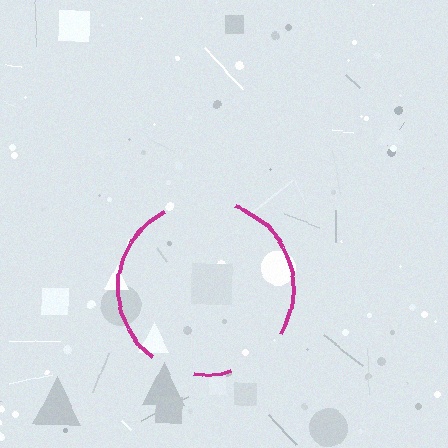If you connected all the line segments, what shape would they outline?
They would outline a circle.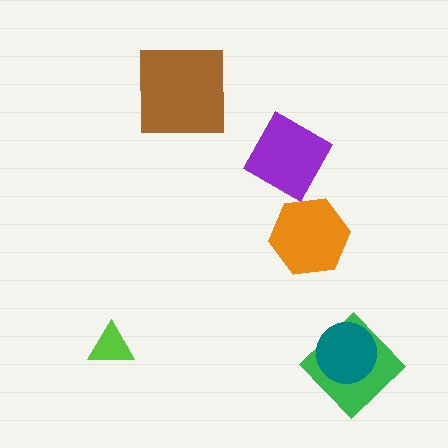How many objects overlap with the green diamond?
1 object overlaps with the green diamond.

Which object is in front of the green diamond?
The teal circle is in front of the green diamond.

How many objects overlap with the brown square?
0 objects overlap with the brown square.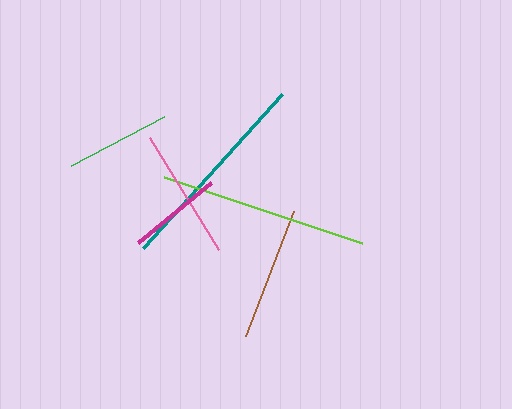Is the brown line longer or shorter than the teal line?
The teal line is longer than the brown line.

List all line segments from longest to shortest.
From longest to shortest: lime, teal, brown, pink, green, magenta.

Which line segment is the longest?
The lime line is the longest at approximately 209 pixels.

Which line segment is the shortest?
The magenta line is the shortest at approximately 94 pixels.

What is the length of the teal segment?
The teal segment is approximately 208 pixels long.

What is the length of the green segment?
The green segment is approximately 105 pixels long.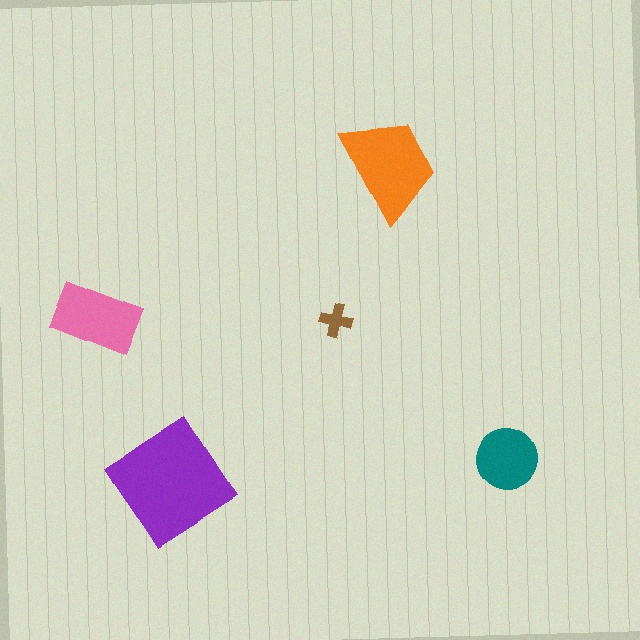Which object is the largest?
The purple diamond.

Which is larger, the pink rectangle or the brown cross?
The pink rectangle.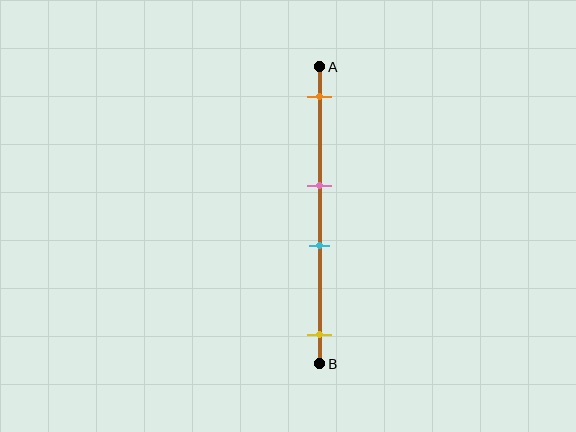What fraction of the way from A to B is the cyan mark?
The cyan mark is approximately 60% (0.6) of the way from A to B.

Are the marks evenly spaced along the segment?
No, the marks are not evenly spaced.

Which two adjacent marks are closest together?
The pink and cyan marks are the closest adjacent pair.